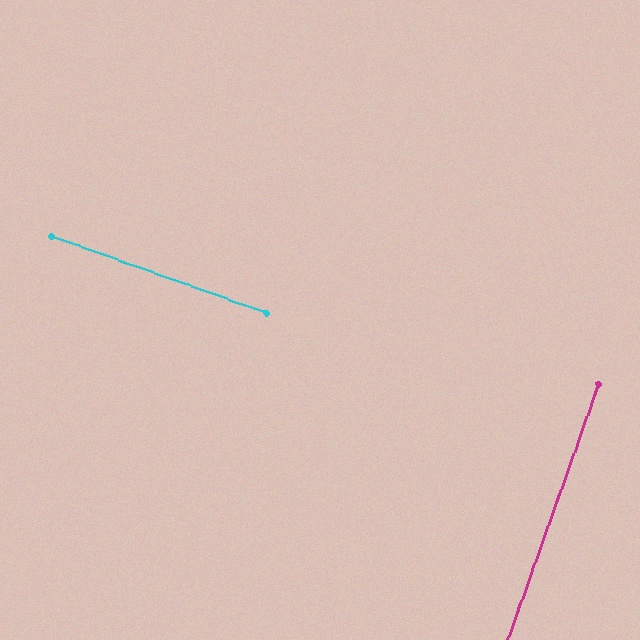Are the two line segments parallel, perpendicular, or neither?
Perpendicular — they meet at approximately 90°.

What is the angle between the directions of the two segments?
Approximately 90 degrees.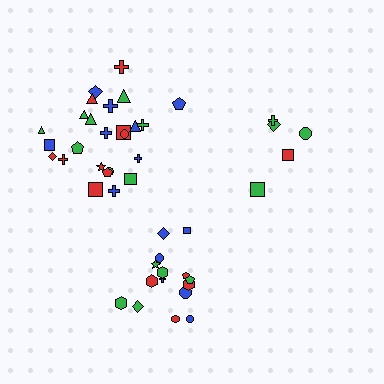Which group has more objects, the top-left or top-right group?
The top-left group.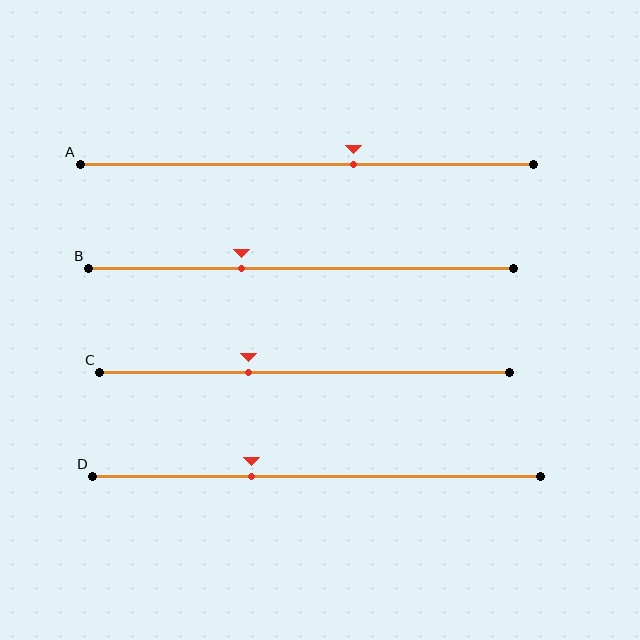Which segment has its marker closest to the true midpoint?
Segment A has its marker closest to the true midpoint.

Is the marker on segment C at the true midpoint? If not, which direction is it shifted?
No, the marker on segment C is shifted to the left by about 14% of the segment length.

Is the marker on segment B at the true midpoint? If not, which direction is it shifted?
No, the marker on segment B is shifted to the left by about 14% of the segment length.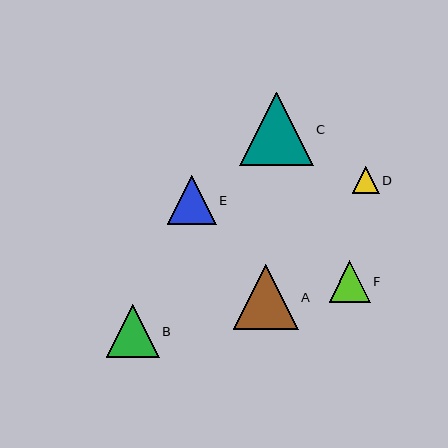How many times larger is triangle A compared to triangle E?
Triangle A is approximately 1.3 times the size of triangle E.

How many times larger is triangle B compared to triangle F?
Triangle B is approximately 1.3 times the size of triangle F.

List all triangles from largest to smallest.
From largest to smallest: C, A, B, E, F, D.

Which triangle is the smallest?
Triangle D is the smallest with a size of approximately 27 pixels.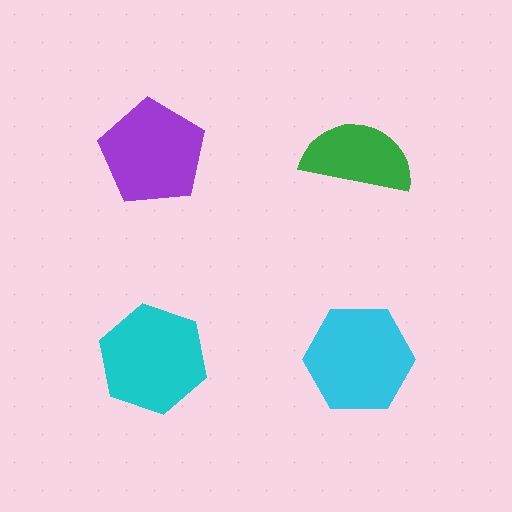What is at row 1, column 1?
A purple pentagon.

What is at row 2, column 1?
A cyan hexagon.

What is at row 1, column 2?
A green semicircle.